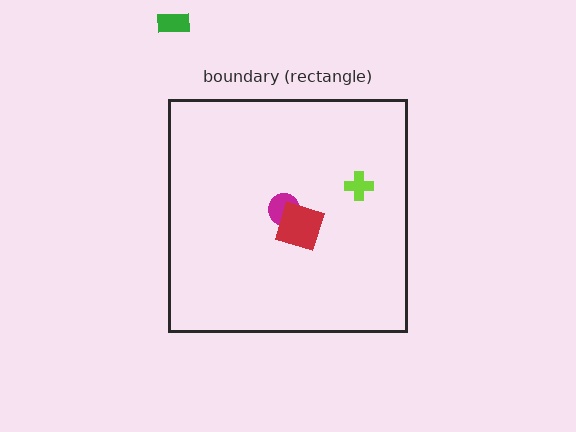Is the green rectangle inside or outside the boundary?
Outside.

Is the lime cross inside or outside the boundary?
Inside.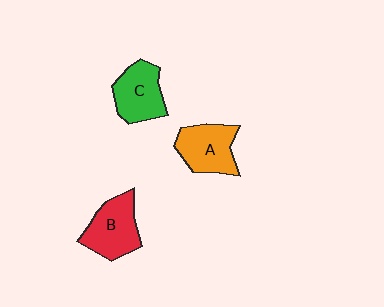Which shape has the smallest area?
Shape C (green).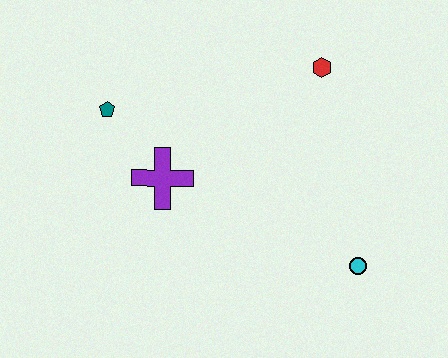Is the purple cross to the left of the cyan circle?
Yes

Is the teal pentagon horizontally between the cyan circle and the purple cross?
No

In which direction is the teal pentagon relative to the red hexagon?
The teal pentagon is to the left of the red hexagon.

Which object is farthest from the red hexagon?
The teal pentagon is farthest from the red hexagon.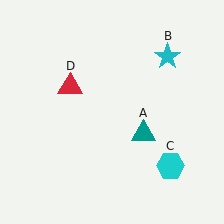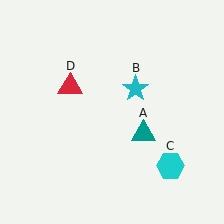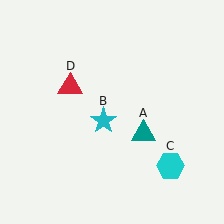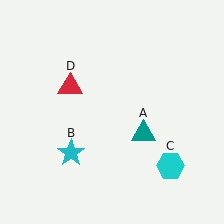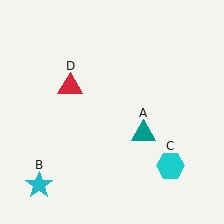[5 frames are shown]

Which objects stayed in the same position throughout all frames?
Teal triangle (object A) and cyan hexagon (object C) and red triangle (object D) remained stationary.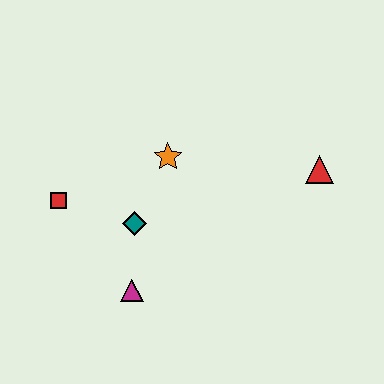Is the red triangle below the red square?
No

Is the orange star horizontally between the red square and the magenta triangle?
No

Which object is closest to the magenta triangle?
The teal diamond is closest to the magenta triangle.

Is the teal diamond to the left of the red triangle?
Yes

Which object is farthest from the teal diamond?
The red triangle is farthest from the teal diamond.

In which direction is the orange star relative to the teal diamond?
The orange star is above the teal diamond.